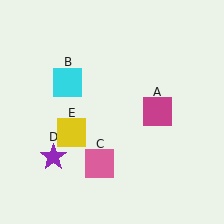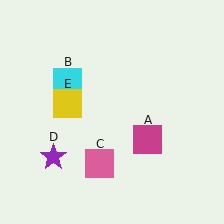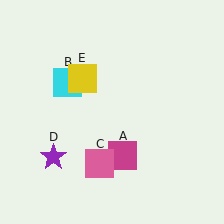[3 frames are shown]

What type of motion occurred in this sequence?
The magenta square (object A), yellow square (object E) rotated clockwise around the center of the scene.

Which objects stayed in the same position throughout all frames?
Cyan square (object B) and pink square (object C) and purple star (object D) remained stationary.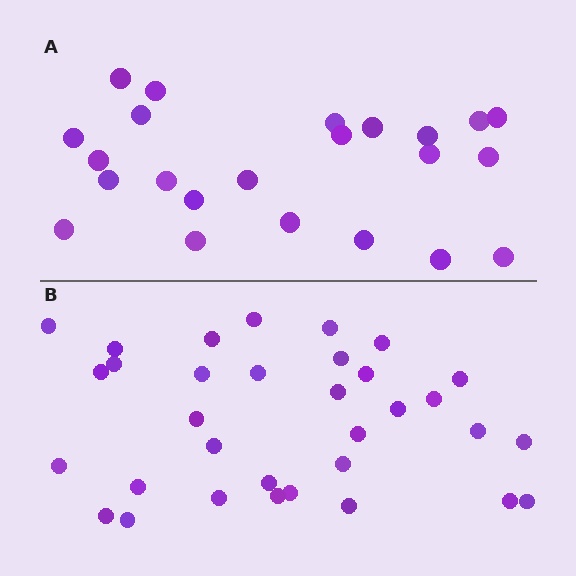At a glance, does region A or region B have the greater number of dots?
Region B (the bottom region) has more dots.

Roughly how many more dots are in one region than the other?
Region B has roughly 10 or so more dots than region A.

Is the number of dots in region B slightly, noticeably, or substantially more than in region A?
Region B has noticeably more, but not dramatically so. The ratio is roughly 1.4 to 1.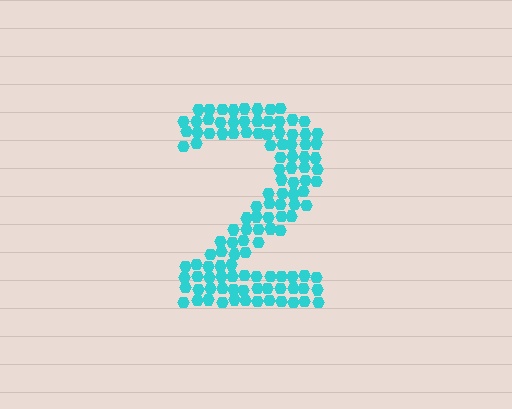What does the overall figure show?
The overall figure shows the digit 2.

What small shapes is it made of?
It is made of small hexagons.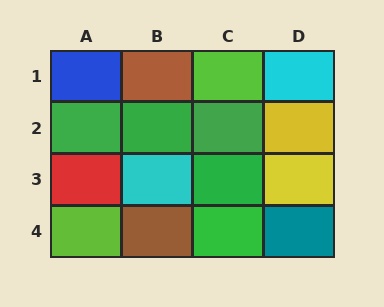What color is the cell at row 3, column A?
Red.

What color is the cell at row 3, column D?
Yellow.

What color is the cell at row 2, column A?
Green.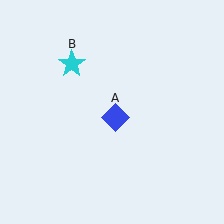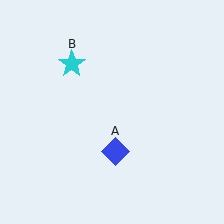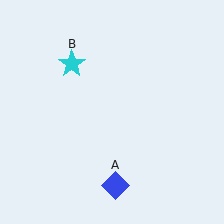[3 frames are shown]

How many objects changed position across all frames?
1 object changed position: blue diamond (object A).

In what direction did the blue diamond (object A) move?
The blue diamond (object A) moved down.